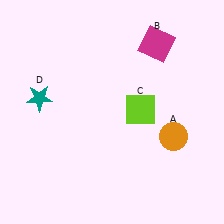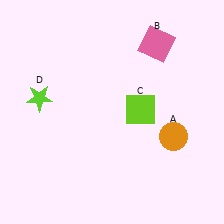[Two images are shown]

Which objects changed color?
B changed from magenta to pink. D changed from teal to lime.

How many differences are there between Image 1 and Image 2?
There are 2 differences between the two images.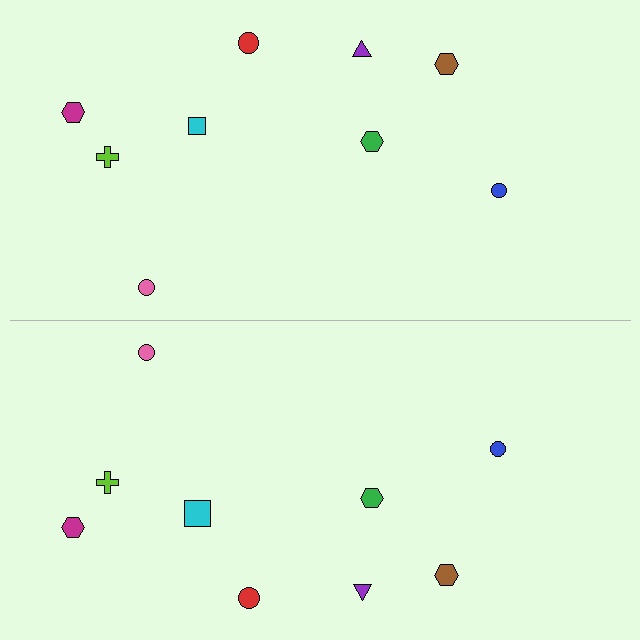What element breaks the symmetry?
The cyan square on the bottom side has a different size than its mirror counterpart.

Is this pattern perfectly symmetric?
No, the pattern is not perfectly symmetric. The cyan square on the bottom side has a different size than its mirror counterpart.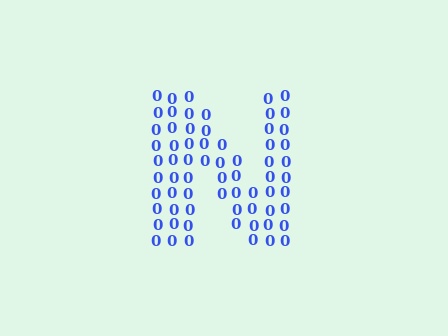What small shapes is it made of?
It is made of small digit 0's.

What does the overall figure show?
The overall figure shows the letter N.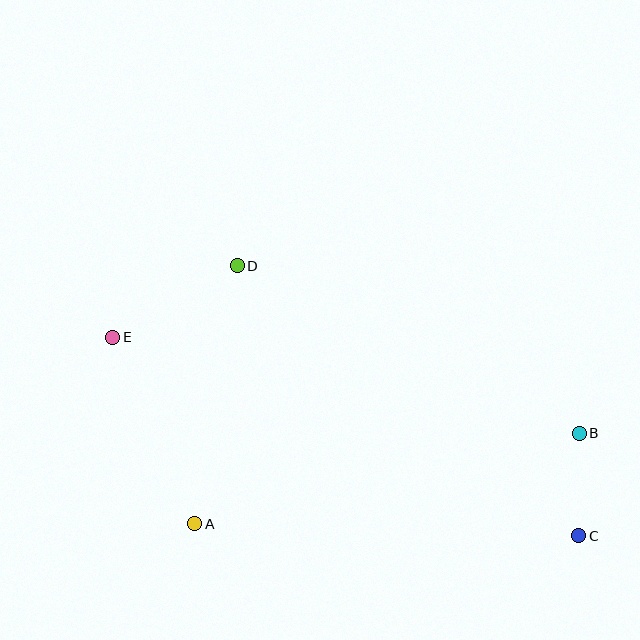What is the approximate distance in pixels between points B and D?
The distance between B and D is approximately 381 pixels.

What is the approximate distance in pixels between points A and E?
The distance between A and E is approximately 204 pixels.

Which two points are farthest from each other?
Points C and E are farthest from each other.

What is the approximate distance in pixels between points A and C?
The distance between A and C is approximately 384 pixels.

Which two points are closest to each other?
Points B and C are closest to each other.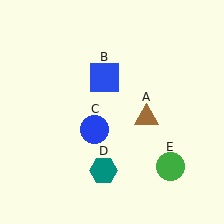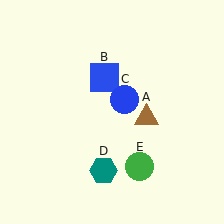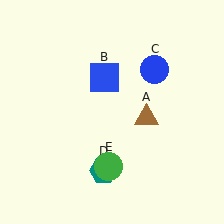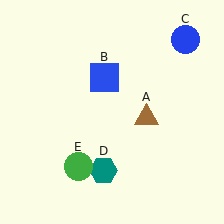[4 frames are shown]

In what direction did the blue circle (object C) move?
The blue circle (object C) moved up and to the right.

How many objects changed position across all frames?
2 objects changed position: blue circle (object C), green circle (object E).